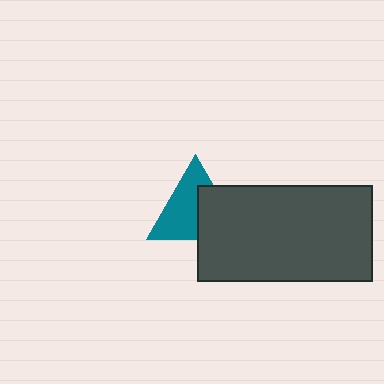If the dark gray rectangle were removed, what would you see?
You would see the complete teal triangle.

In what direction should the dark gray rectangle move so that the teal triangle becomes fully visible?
The dark gray rectangle should move toward the lower-right. That is the shortest direction to clear the overlap and leave the teal triangle fully visible.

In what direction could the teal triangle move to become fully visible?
The teal triangle could move toward the upper-left. That would shift it out from behind the dark gray rectangle entirely.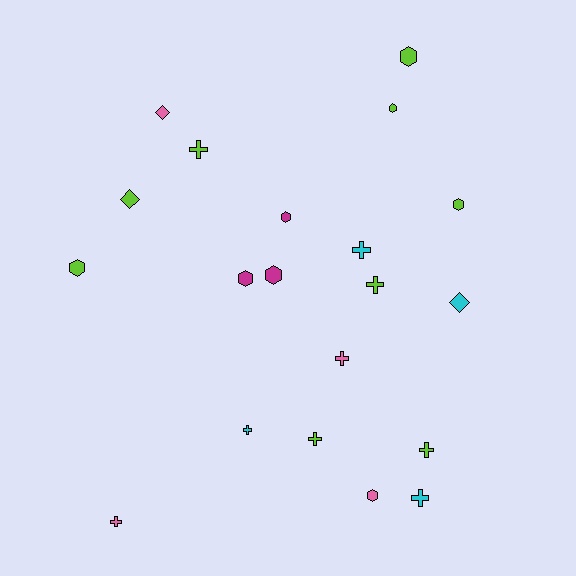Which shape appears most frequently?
Cross, with 9 objects.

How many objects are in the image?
There are 20 objects.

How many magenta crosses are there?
There are no magenta crosses.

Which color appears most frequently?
Lime, with 9 objects.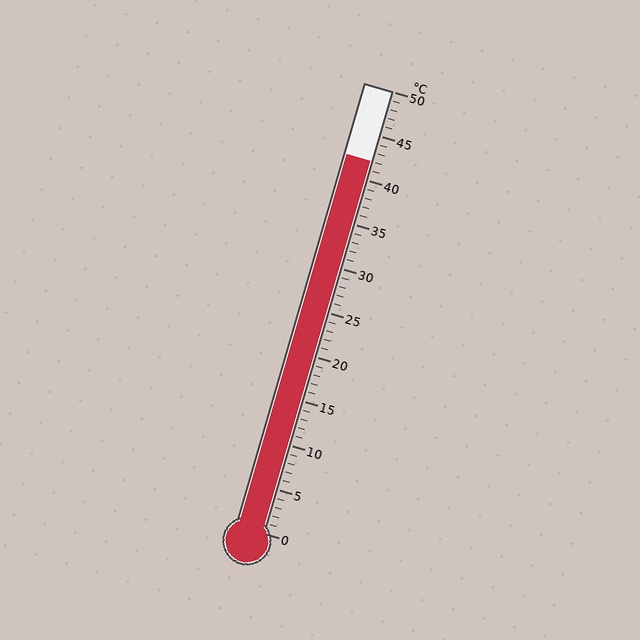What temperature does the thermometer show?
The thermometer shows approximately 42°C.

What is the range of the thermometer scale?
The thermometer scale ranges from 0°C to 50°C.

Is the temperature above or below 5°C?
The temperature is above 5°C.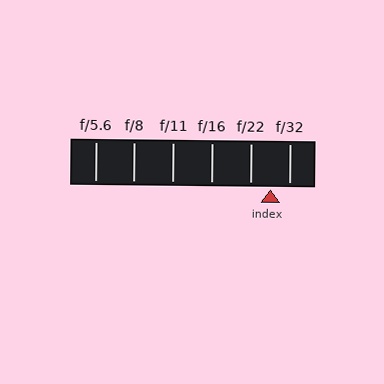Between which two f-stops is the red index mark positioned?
The index mark is between f/22 and f/32.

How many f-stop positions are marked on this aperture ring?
There are 6 f-stop positions marked.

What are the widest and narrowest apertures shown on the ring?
The widest aperture shown is f/5.6 and the narrowest is f/32.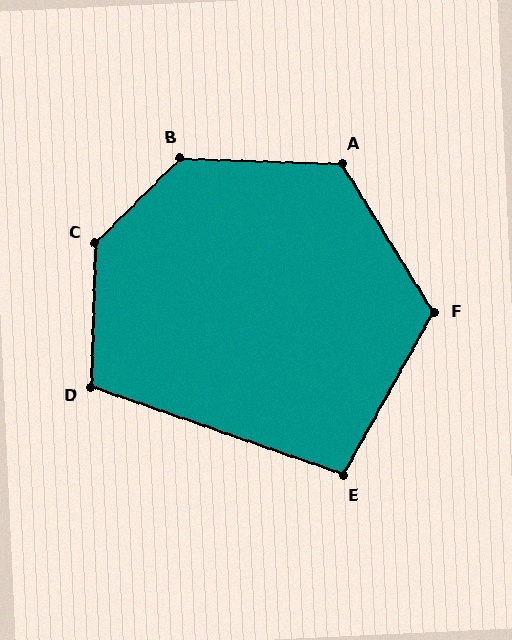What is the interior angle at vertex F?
Approximately 119 degrees (obtuse).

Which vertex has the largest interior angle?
C, at approximately 137 degrees.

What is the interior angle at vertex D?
Approximately 108 degrees (obtuse).